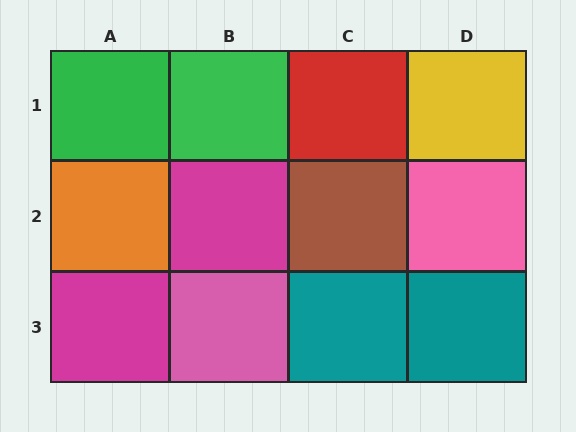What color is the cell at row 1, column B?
Green.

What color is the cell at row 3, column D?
Teal.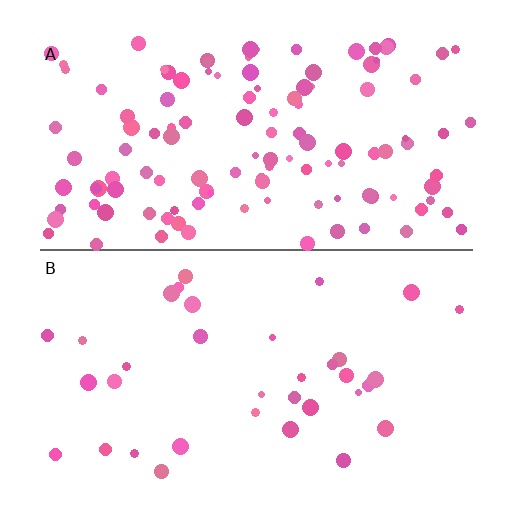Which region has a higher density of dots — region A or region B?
A (the top).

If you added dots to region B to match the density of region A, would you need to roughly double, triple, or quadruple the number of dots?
Approximately quadruple.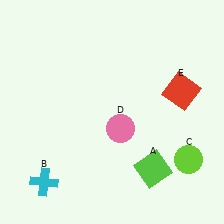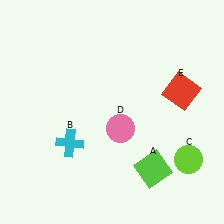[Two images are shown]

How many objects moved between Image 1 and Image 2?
1 object moved between the two images.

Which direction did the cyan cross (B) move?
The cyan cross (B) moved up.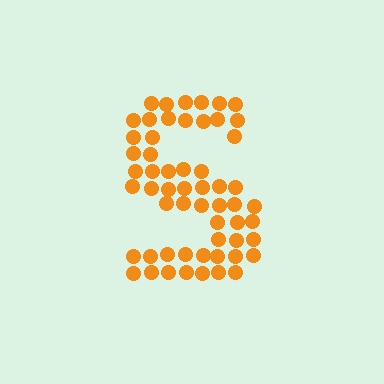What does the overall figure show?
The overall figure shows the letter S.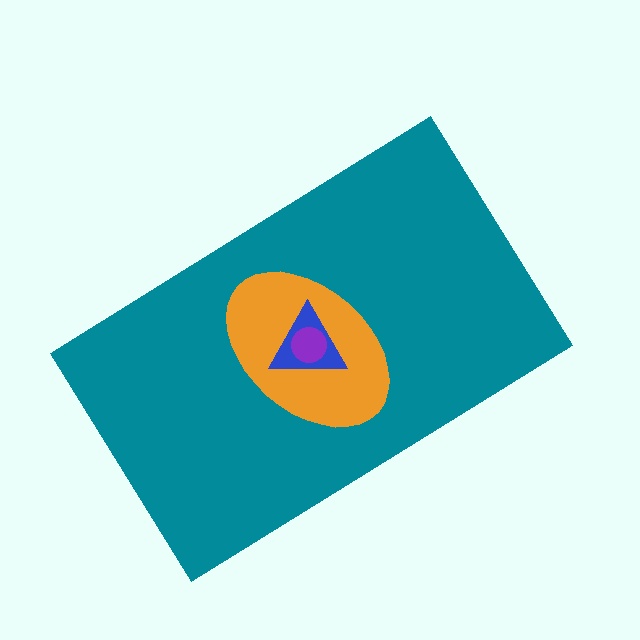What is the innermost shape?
The purple circle.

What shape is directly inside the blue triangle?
The purple circle.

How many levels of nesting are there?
4.